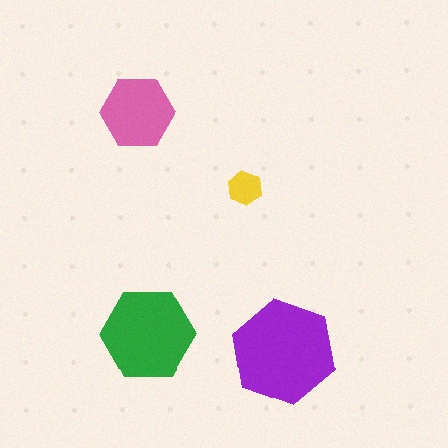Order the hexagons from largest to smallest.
the purple one, the green one, the pink one, the yellow one.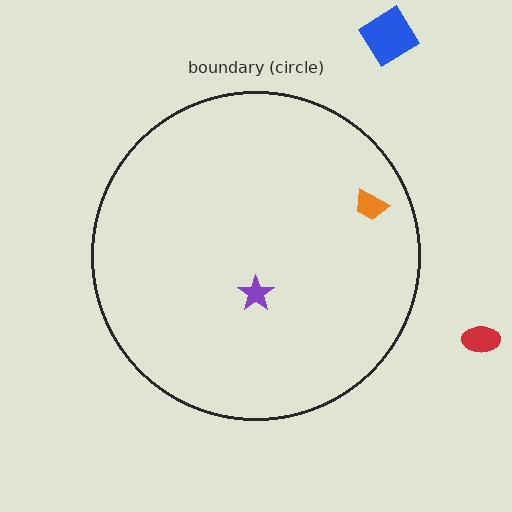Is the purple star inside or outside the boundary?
Inside.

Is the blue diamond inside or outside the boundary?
Outside.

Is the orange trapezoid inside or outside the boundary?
Inside.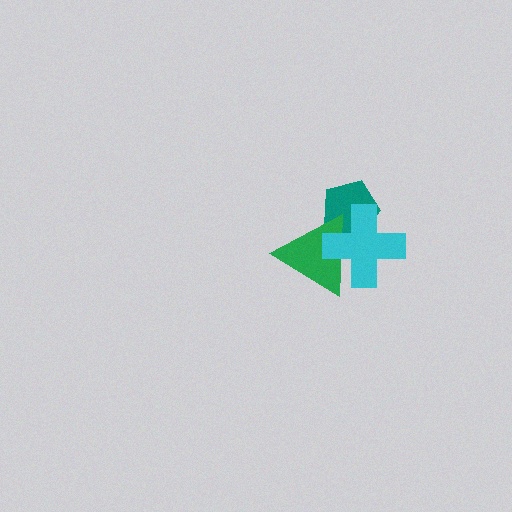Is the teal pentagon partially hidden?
Yes, it is partially covered by another shape.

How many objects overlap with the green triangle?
2 objects overlap with the green triangle.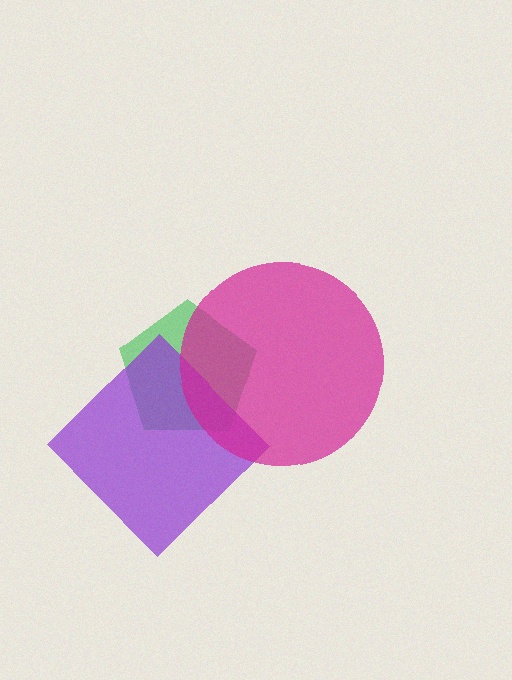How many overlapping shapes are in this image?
There are 3 overlapping shapes in the image.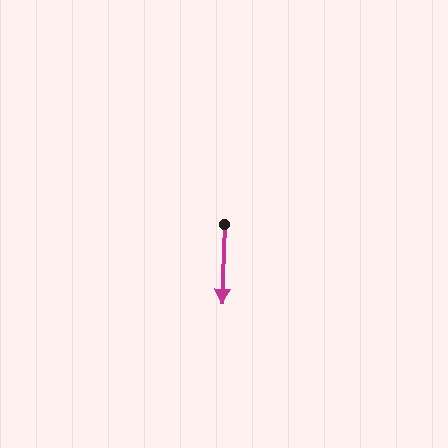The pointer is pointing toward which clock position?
Roughly 6 o'clock.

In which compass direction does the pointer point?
South.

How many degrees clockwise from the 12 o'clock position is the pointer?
Approximately 182 degrees.